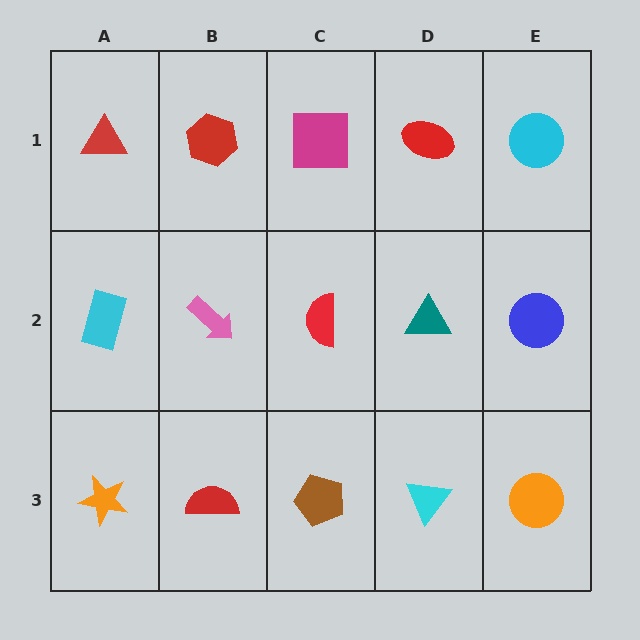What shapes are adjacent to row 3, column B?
A pink arrow (row 2, column B), an orange star (row 3, column A), a brown pentagon (row 3, column C).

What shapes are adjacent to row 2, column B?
A red hexagon (row 1, column B), a red semicircle (row 3, column B), a cyan rectangle (row 2, column A), a red semicircle (row 2, column C).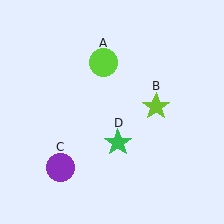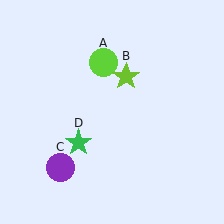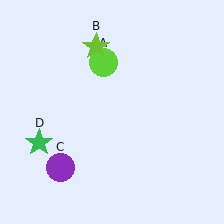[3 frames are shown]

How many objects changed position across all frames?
2 objects changed position: lime star (object B), green star (object D).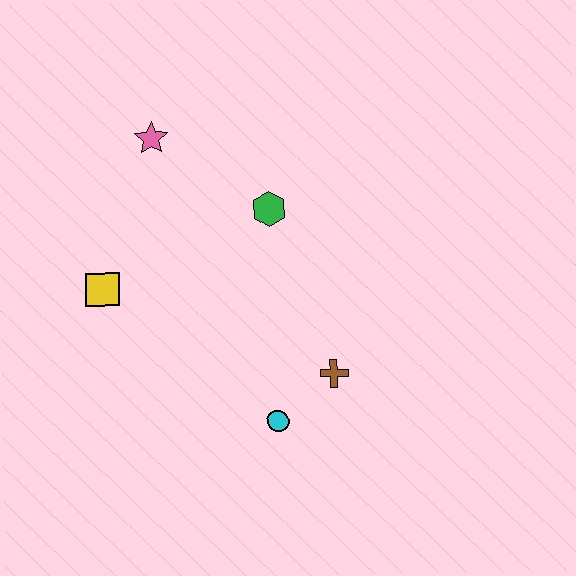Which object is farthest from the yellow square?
The brown cross is farthest from the yellow square.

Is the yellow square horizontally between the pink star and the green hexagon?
No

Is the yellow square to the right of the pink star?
No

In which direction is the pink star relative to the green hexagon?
The pink star is to the left of the green hexagon.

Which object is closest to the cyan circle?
The brown cross is closest to the cyan circle.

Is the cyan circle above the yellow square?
No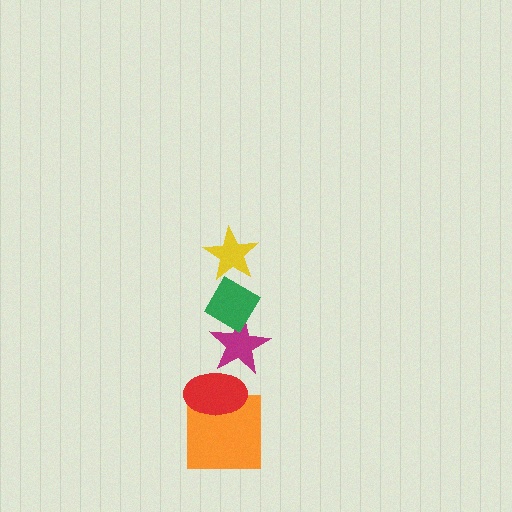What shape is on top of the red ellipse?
The magenta star is on top of the red ellipse.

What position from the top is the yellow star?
The yellow star is 1st from the top.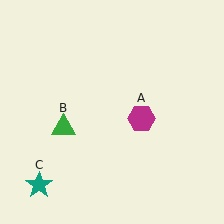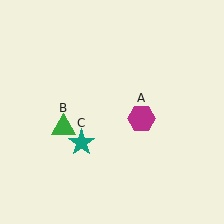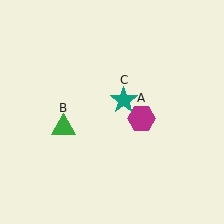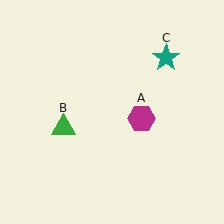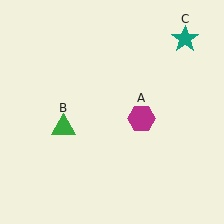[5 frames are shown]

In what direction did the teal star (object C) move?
The teal star (object C) moved up and to the right.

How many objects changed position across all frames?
1 object changed position: teal star (object C).